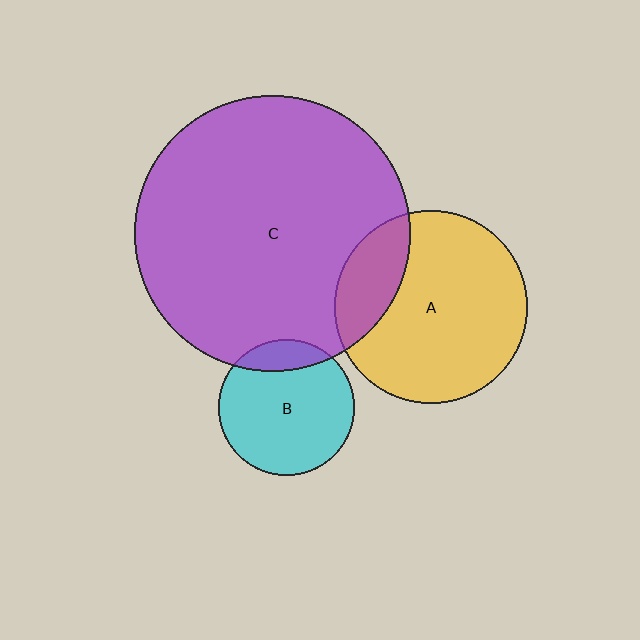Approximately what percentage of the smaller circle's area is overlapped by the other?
Approximately 20%.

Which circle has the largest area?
Circle C (purple).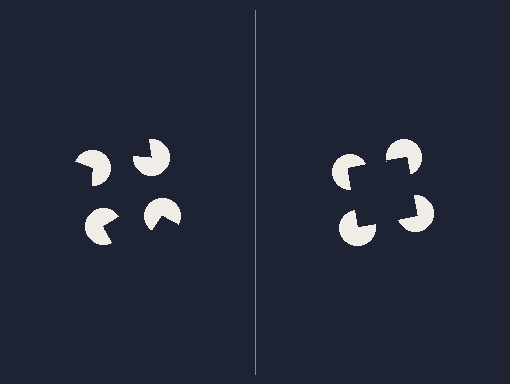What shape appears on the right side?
An illusory square.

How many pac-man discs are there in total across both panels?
8 — 4 on each side.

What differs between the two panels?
The pac-man discs are positioned identically on both sides; only the wedge orientations differ. On the right they align to a square; on the left they are misaligned.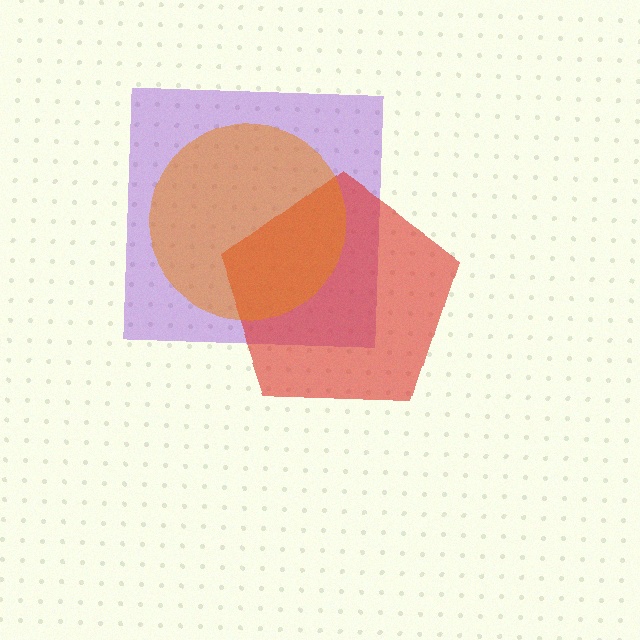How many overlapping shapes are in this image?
There are 3 overlapping shapes in the image.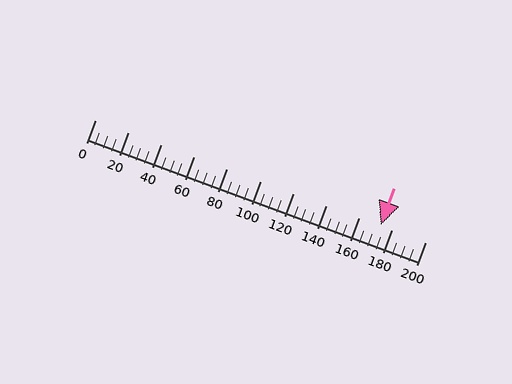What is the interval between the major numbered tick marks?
The major tick marks are spaced 20 units apart.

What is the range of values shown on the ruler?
The ruler shows values from 0 to 200.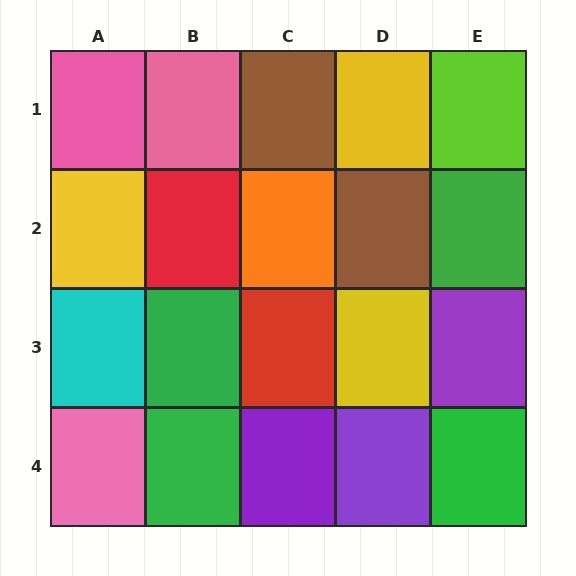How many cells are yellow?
3 cells are yellow.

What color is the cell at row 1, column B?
Pink.